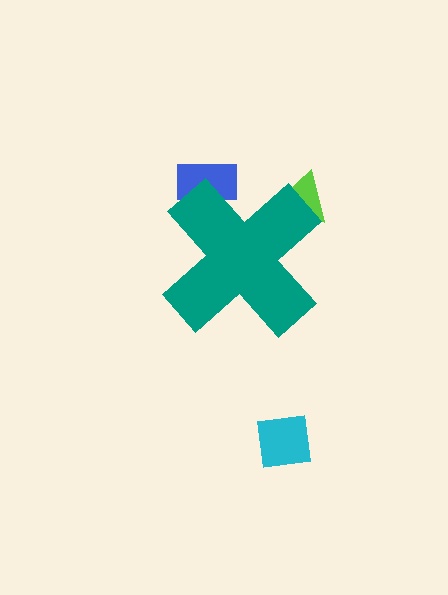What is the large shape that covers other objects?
A teal cross.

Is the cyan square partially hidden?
No, the cyan square is fully visible.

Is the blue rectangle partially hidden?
Yes, the blue rectangle is partially hidden behind the teal cross.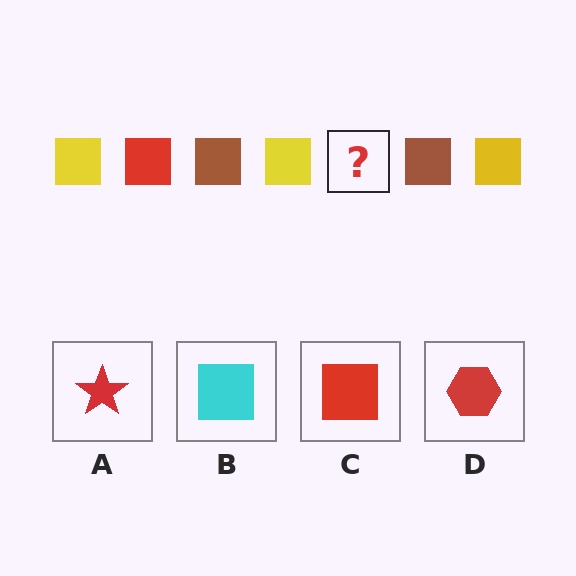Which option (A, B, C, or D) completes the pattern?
C.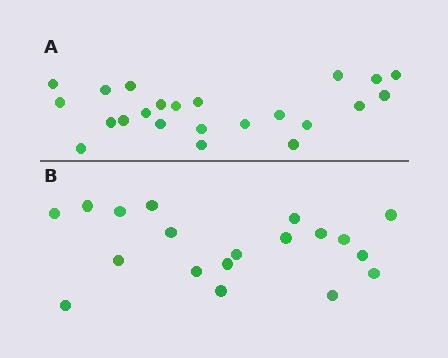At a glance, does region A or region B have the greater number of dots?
Region A (the top region) has more dots.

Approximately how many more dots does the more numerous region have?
Region A has about 4 more dots than region B.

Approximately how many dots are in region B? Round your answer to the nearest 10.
About 20 dots. (The exact count is 19, which rounds to 20.)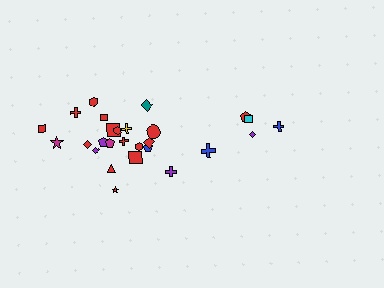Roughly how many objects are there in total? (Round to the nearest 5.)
Roughly 25 objects in total.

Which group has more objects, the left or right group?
The left group.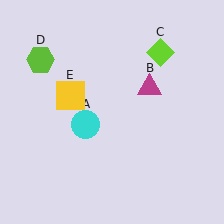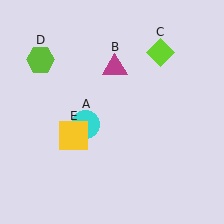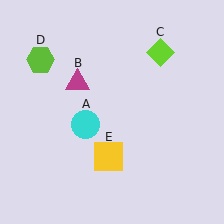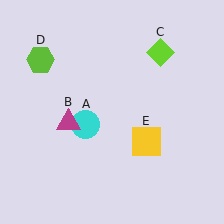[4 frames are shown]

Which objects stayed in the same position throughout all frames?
Cyan circle (object A) and lime diamond (object C) and lime hexagon (object D) remained stationary.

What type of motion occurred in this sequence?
The magenta triangle (object B), yellow square (object E) rotated counterclockwise around the center of the scene.